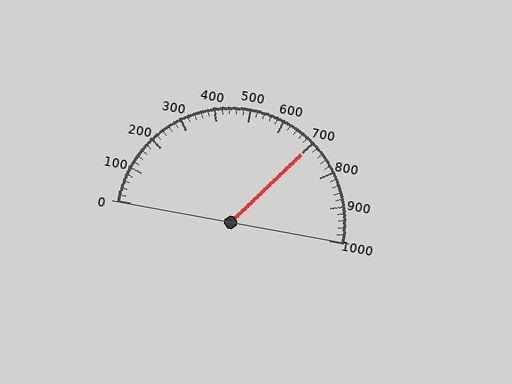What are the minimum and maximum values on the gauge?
The gauge ranges from 0 to 1000.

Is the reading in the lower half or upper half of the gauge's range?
The reading is in the upper half of the range (0 to 1000).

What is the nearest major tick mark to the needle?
The nearest major tick mark is 700.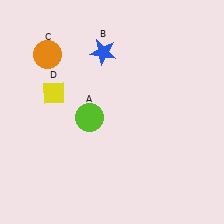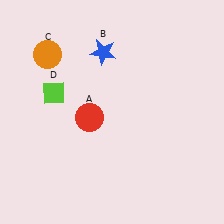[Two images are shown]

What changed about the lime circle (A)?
In Image 1, A is lime. In Image 2, it changed to red.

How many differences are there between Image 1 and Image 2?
There are 2 differences between the two images.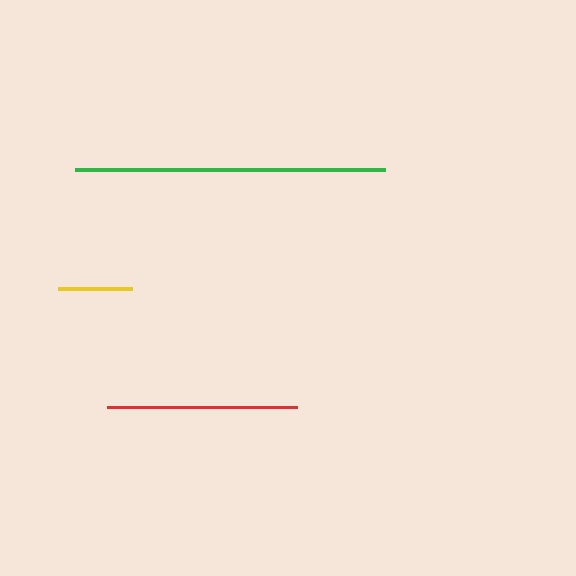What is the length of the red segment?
The red segment is approximately 190 pixels long.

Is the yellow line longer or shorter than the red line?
The red line is longer than the yellow line.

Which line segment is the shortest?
The yellow line is the shortest at approximately 74 pixels.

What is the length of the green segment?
The green segment is approximately 310 pixels long.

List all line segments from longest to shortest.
From longest to shortest: green, red, yellow.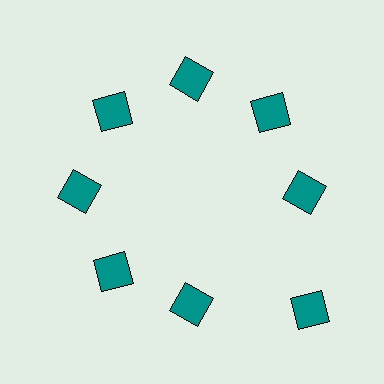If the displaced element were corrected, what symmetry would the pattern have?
It would have 8-fold rotational symmetry — the pattern would map onto itself every 45 degrees.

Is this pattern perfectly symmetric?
No. The 8 teal diamonds are arranged in a ring, but one element near the 4 o'clock position is pushed outward from the center, breaking the 8-fold rotational symmetry.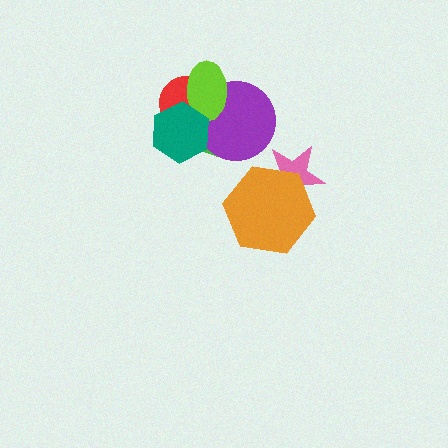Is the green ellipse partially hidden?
Yes, it is partially covered by another shape.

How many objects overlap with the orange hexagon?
1 object overlaps with the orange hexagon.